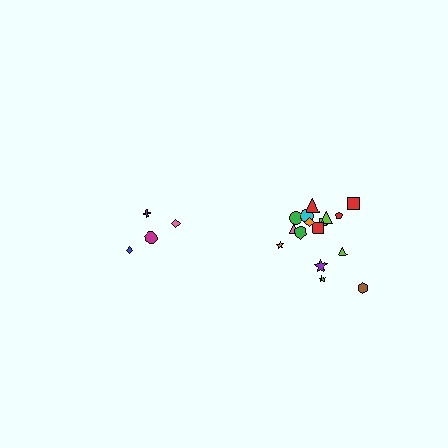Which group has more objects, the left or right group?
The right group.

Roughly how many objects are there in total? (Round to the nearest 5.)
Roughly 20 objects in total.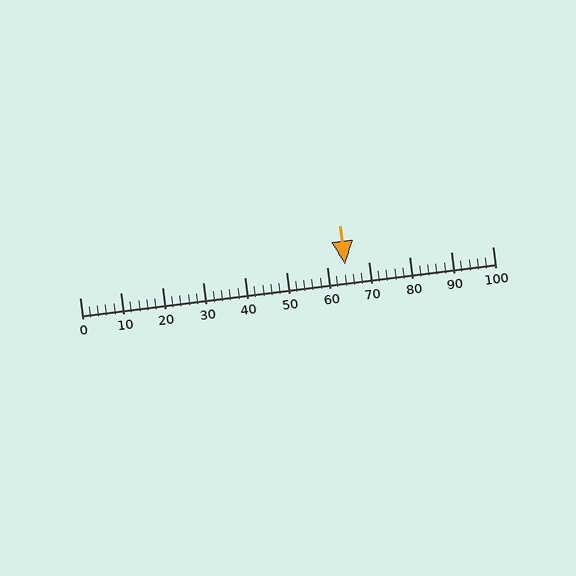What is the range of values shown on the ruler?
The ruler shows values from 0 to 100.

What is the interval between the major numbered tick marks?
The major tick marks are spaced 10 units apart.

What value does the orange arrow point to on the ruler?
The orange arrow points to approximately 64.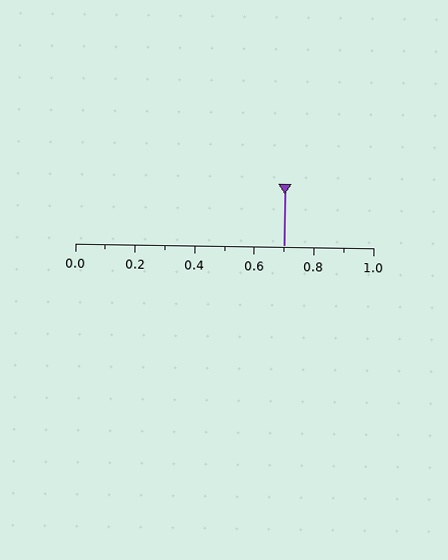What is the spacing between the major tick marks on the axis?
The major ticks are spaced 0.2 apart.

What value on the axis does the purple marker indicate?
The marker indicates approximately 0.7.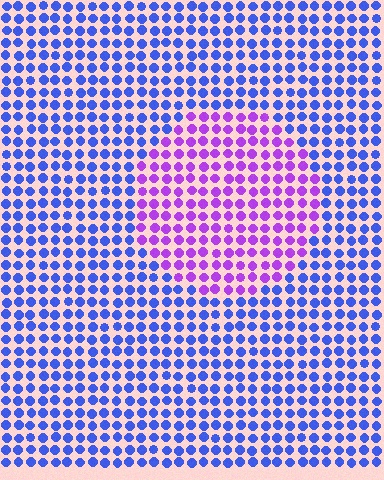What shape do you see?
I see a circle.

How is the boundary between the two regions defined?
The boundary is defined purely by a slight shift in hue (about 51 degrees). Spacing, size, and orientation are identical on both sides.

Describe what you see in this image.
The image is filled with small blue elements in a uniform arrangement. A circle-shaped region is visible where the elements are tinted to a slightly different hue, forming a subtle color boundary.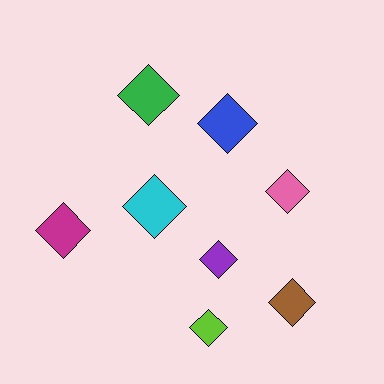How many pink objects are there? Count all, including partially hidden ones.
There is 1 pink object.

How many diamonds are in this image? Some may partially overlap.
There are 8 diamonds.